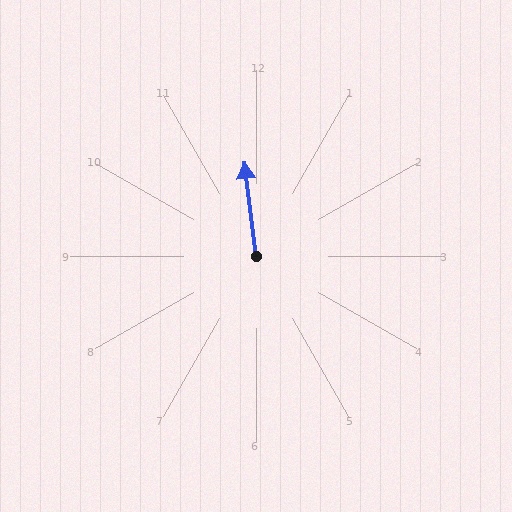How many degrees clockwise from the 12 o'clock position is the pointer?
Approximately 353 degrees.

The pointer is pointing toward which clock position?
Roughly 12 o'clock.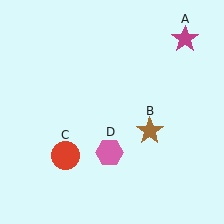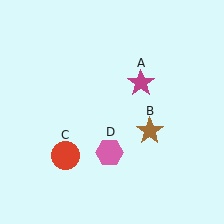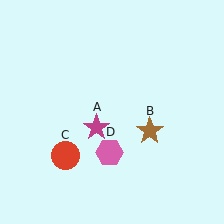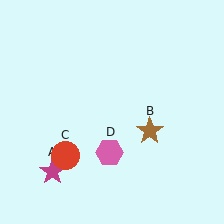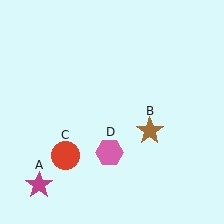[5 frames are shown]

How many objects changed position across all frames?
1 object changed position: magenta star (object A).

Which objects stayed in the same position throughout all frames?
Brown star (object B) and red circle (object C) and pink hexagon (object D) remained stationary.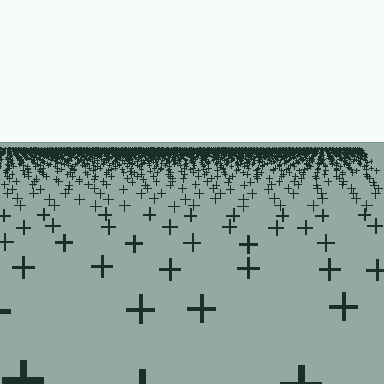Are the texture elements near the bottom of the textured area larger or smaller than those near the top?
Larger. Near the bottom, elements are closer to the viewer and appear at a bigger on-screen size.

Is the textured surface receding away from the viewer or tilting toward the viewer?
The surface is receding away from the viewer. Texture elements get smaller and denser toward the top.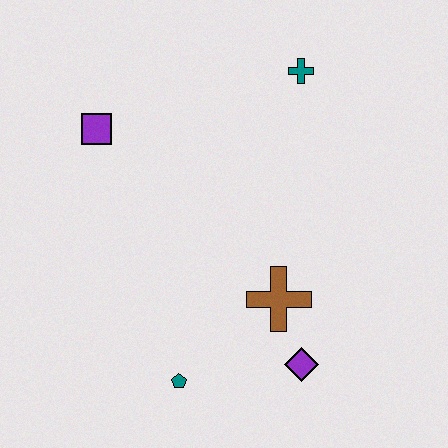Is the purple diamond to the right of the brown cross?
Yes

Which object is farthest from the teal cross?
The teal pentagon is farthest from the teal cross.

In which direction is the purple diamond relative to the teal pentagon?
The purple diamond is to the right of the teal pentagon.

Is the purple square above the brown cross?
Yes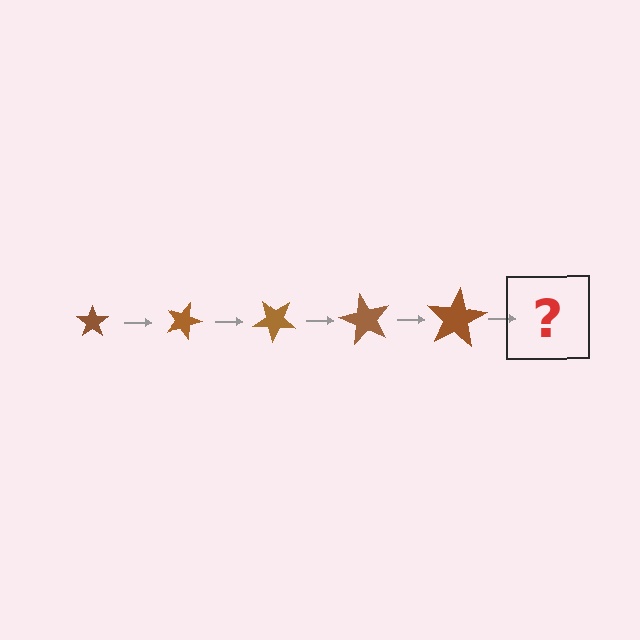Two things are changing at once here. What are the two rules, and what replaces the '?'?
The two rules are that the star grows larger each step and it rotates 20 degrees each step. The '?' should be a star, larger than the previous one and rotated 100 degrees from the start.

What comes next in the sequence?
The next element should be a star, larger than the previous one and rotated 100 degrees from the start.